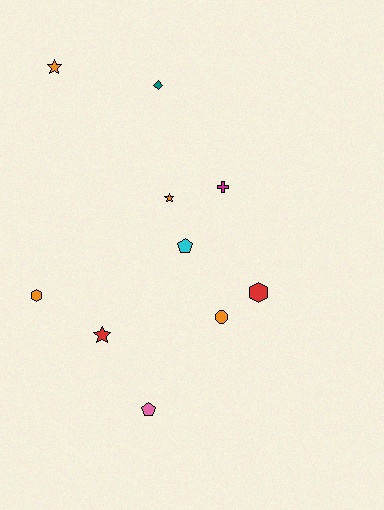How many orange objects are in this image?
There are 4 orange objects.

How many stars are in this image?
There are 3 stars.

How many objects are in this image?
There are 10 objects.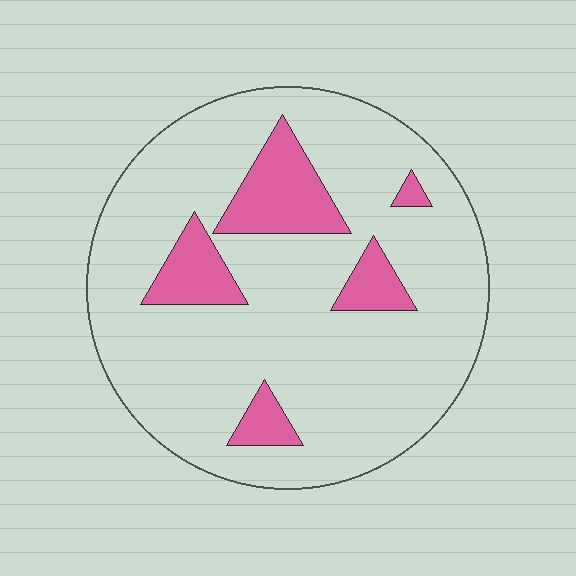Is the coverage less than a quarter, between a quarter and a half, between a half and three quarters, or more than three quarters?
Less than a quarter.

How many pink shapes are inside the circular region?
5.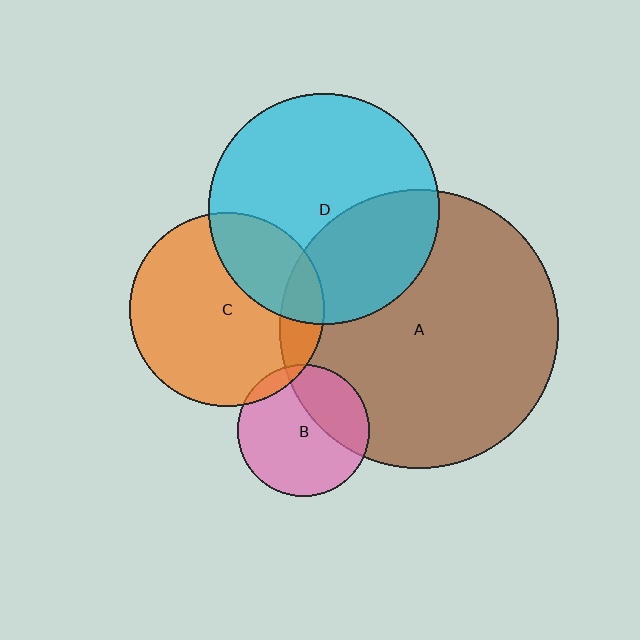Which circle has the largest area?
Circle A (brown).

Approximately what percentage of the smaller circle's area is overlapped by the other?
Approximately 25%.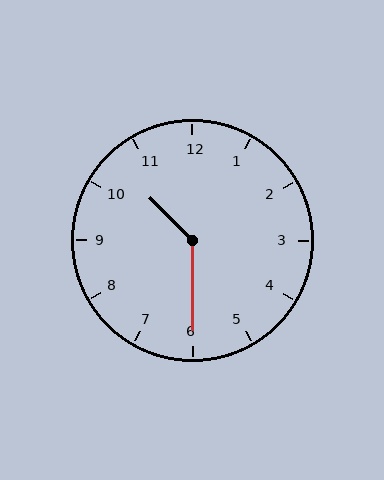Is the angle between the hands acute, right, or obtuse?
It is obtuse.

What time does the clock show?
10:30.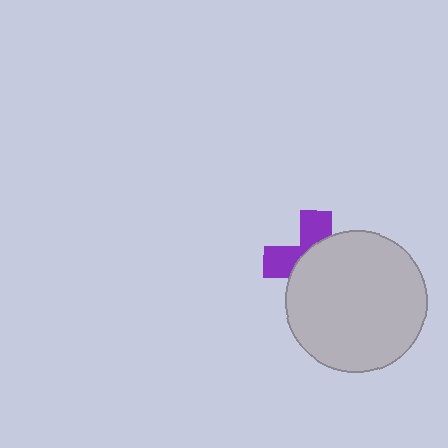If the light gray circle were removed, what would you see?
You would see the complete purple cross.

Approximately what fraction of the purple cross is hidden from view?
Roughly 63% of the purple cross is hidden behind the light gray circle.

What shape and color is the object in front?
The object in front is a light gray circle.